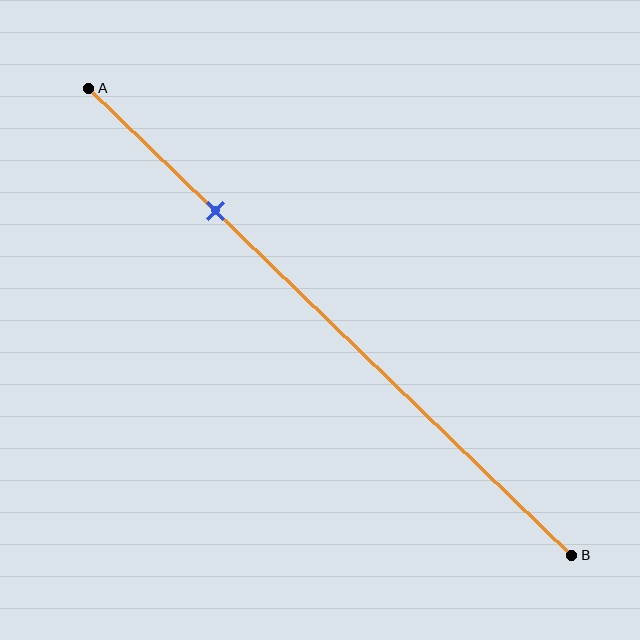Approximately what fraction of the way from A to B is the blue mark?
The blue mark is approximately 25% of the way from A to B.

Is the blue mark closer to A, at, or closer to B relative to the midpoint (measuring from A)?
The blue mark is closer to point A than the midpoint of segment AB.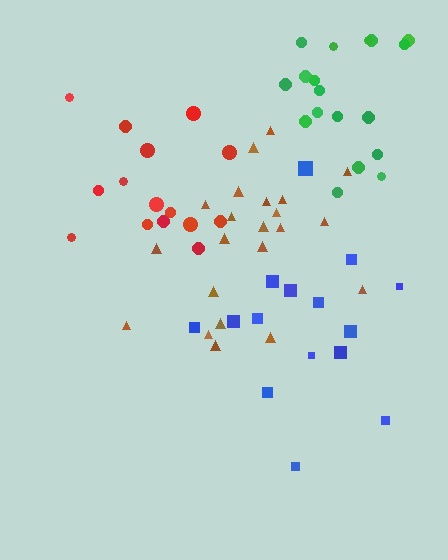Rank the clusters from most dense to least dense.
green, brown, red, blue.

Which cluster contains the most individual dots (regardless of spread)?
Brown (22).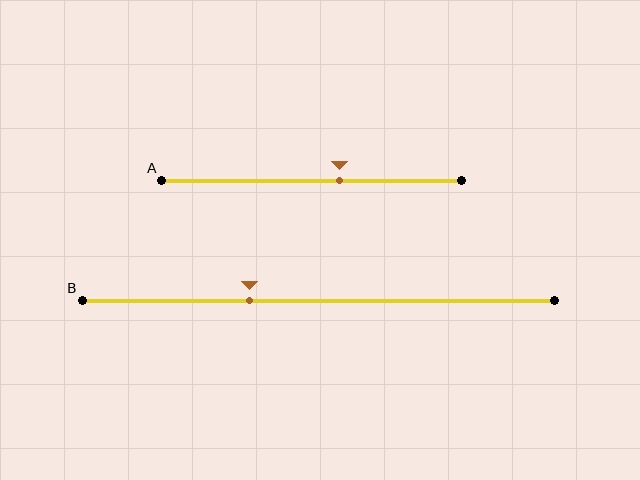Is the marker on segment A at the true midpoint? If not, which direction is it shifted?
No, the marker on segment A is shifted to the right by about 9% of the segment length.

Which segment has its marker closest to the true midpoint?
Segment A has its marker closest to the true midpoint.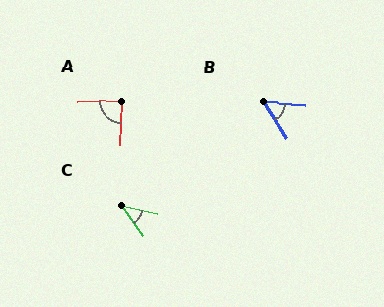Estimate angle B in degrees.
Approximately 54 degrees.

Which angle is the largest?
A, at approximately 86 degrees.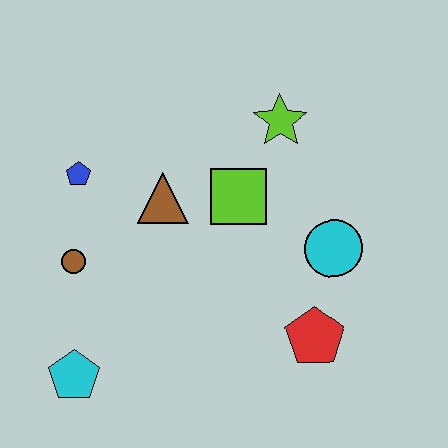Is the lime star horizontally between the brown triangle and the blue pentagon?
No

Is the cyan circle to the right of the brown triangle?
Yes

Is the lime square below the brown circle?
No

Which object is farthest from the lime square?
The cyan pentagon is farthest from the lime square.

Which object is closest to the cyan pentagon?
The brown circle is closest to the cyan pentagon.